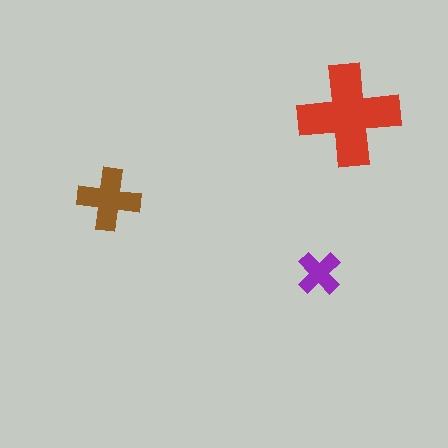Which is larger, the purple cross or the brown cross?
The brown one.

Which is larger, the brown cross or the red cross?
The red one.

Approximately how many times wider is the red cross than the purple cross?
About 2.5 times wider.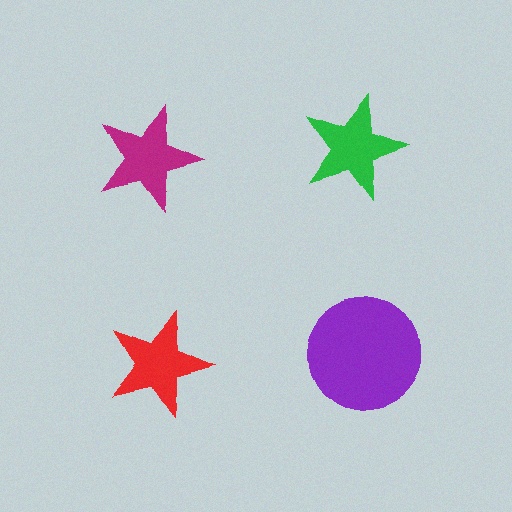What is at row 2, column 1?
A red star.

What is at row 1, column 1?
A magenta star.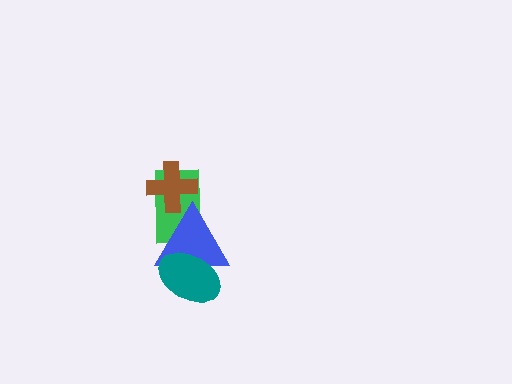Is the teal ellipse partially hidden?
No, no other shape covers it.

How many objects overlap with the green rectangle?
2 objects overlap with the green rectangle.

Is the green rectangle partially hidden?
Yes, it is partially covered by another shape.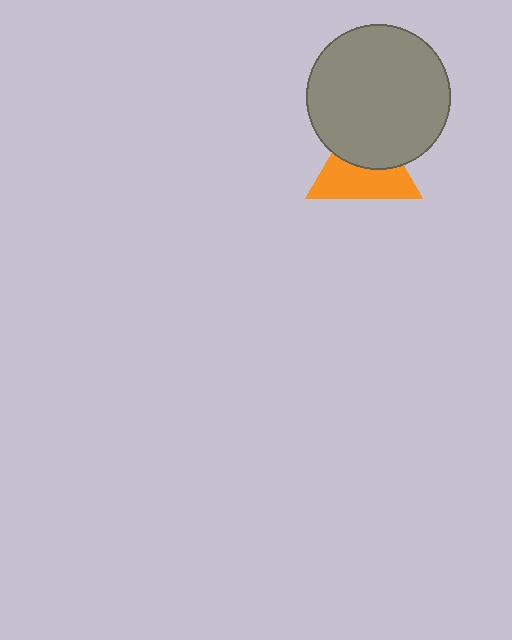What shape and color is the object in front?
The object in front is a gray circle.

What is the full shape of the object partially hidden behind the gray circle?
The partially hidden object is an orange triangle.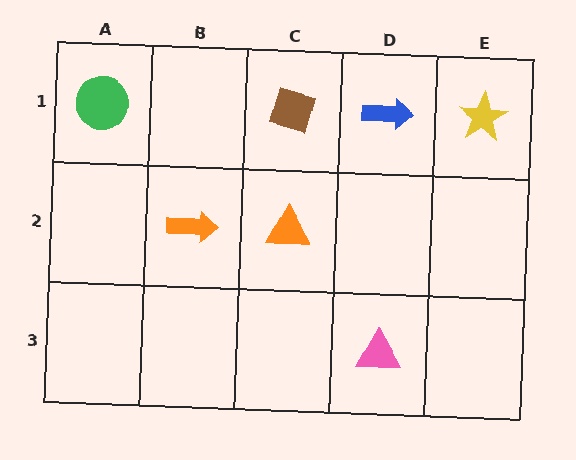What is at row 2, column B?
An orange arrow.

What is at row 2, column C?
An orange triangle.